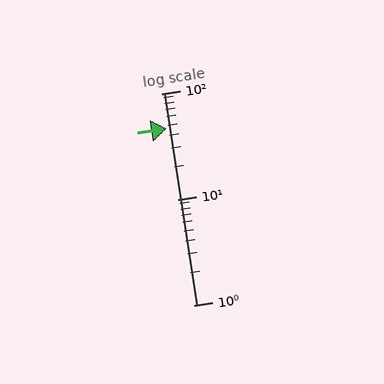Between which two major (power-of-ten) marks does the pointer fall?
The pointer is between 10 and 100.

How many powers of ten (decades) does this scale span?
The scale spans 2 decades, from 1 to 100.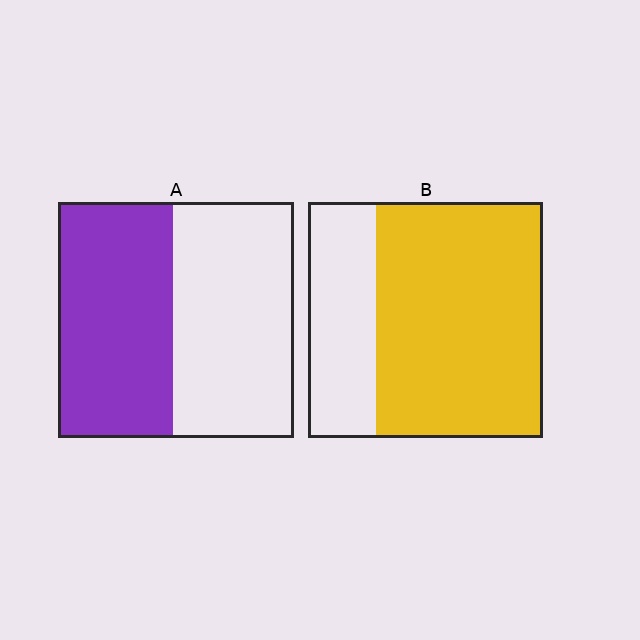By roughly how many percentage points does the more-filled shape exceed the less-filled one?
By roughly 20 percentage points (B over A).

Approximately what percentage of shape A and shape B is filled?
A is approximately 50% and B is approximately 70%.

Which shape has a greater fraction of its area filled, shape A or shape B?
Shape B.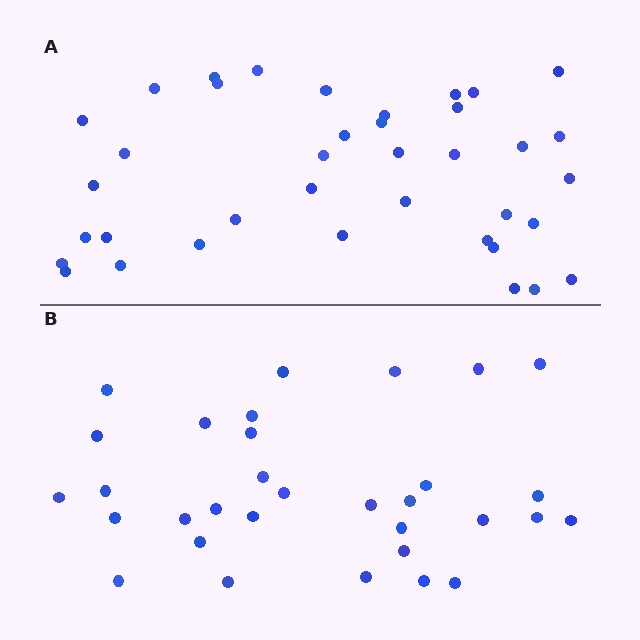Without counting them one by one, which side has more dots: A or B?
Region A (the top region) has more dots.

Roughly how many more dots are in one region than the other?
Region A has about 6 more dots than region B.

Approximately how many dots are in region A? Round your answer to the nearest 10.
About 40 dots. (The exact count is 38, which rounds to 40.)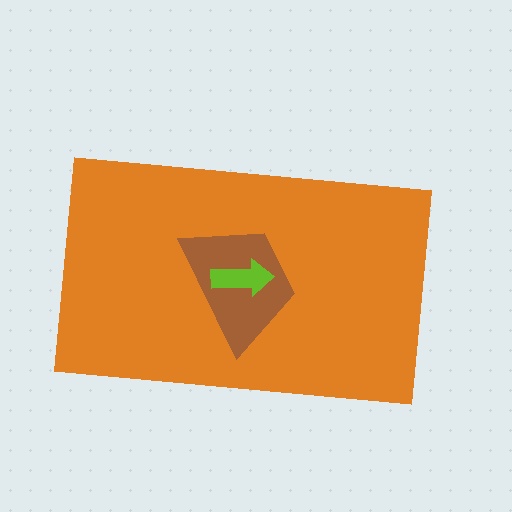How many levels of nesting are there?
3.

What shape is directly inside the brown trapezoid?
The lime arrow.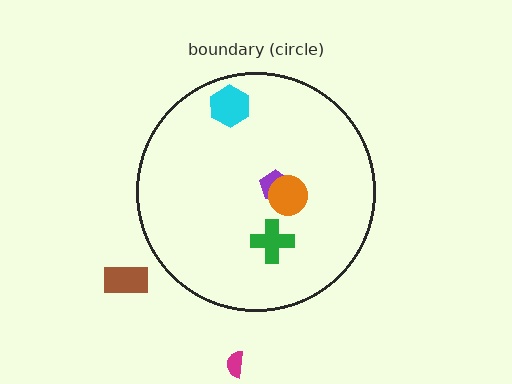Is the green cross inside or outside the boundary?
Inside.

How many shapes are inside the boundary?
4 inside, 2 outside.